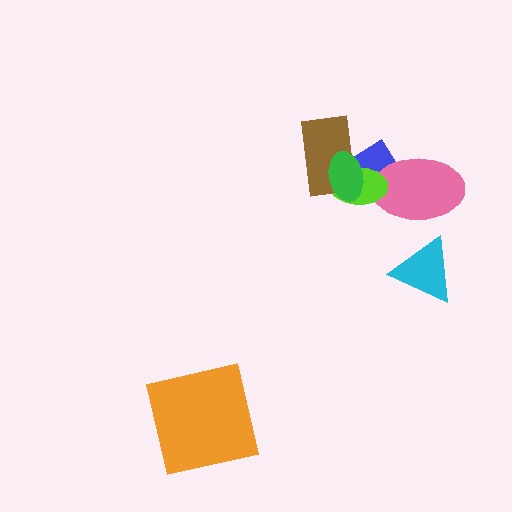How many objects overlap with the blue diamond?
4 objects overlap with the blue diamond.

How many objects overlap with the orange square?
0 objects overlap with the orange square.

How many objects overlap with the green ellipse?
3 objects overlap with the green ellipse.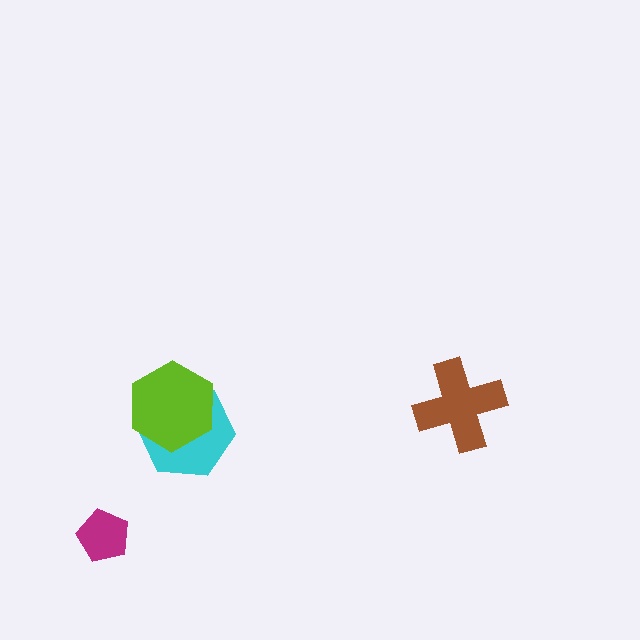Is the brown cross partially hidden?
No, no other shape covers it.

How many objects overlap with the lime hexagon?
1 object overlaps with the lime hexagon.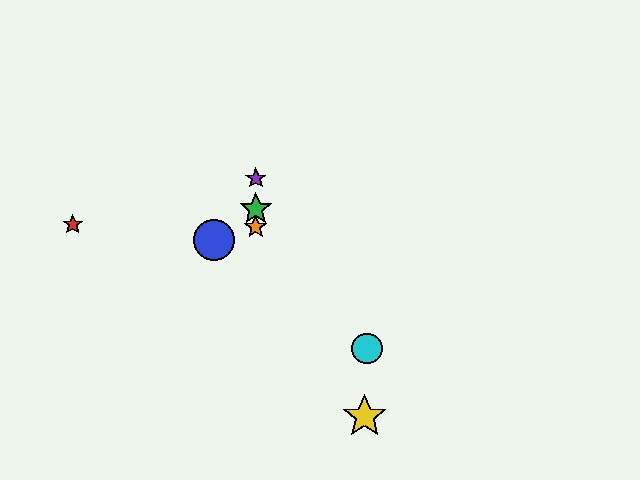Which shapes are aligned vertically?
The green star, the purple star, the orange star are aligned vertically.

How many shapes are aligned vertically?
3 shapes (the green star, the purple star, the orange star) are aligned vertically.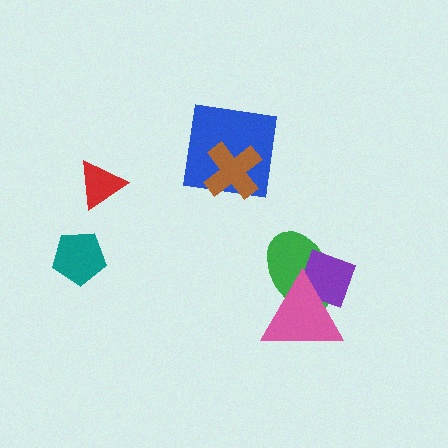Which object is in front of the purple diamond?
The pink triangle is in front of the purple diamond.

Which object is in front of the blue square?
The brown cross is in front of the blue square.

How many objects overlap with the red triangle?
0 objects overlap with the red triangle.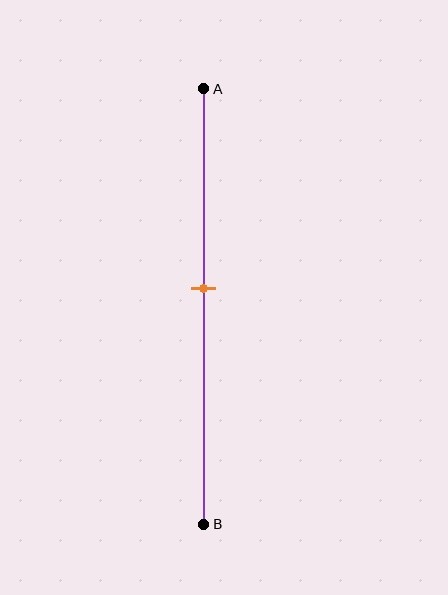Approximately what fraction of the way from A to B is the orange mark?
The orange mark is approximately 45% of the way from A to B.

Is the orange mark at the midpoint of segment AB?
No, the mark is at about 45% from A, not at the 50% midpoint.